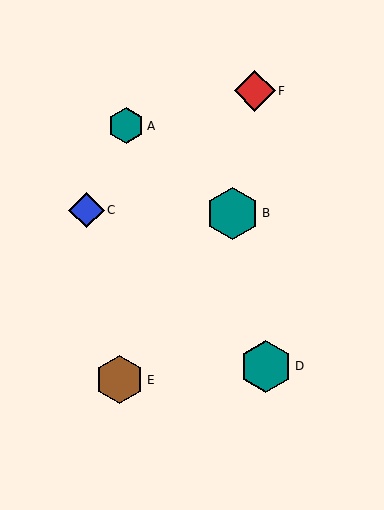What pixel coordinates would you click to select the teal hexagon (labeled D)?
Click at (266, 366) to select the teal hexagon D.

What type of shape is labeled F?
Shape F is a red diamond.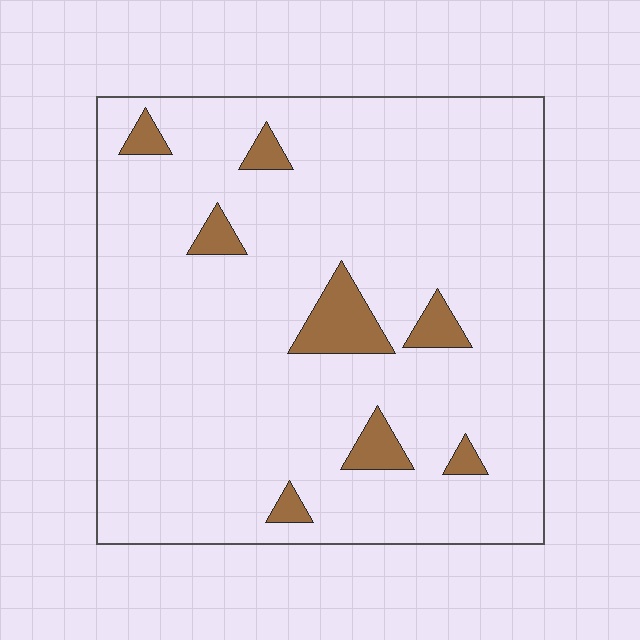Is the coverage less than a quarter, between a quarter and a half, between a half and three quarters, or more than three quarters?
Less than a quarter.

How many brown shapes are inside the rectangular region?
8.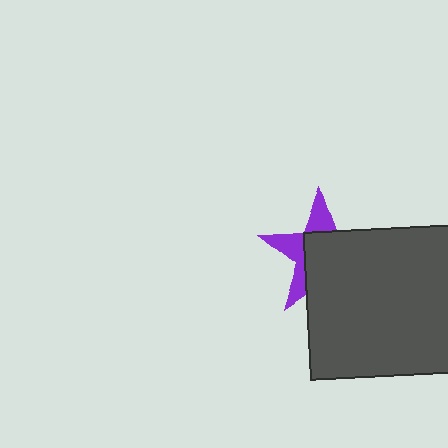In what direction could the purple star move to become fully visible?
The purple star could move toward the upper-left. That would shift it out from behind the dark gray square entirely.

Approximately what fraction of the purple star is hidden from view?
Roughly 63% of the purple star is hidden behind the dark gray square.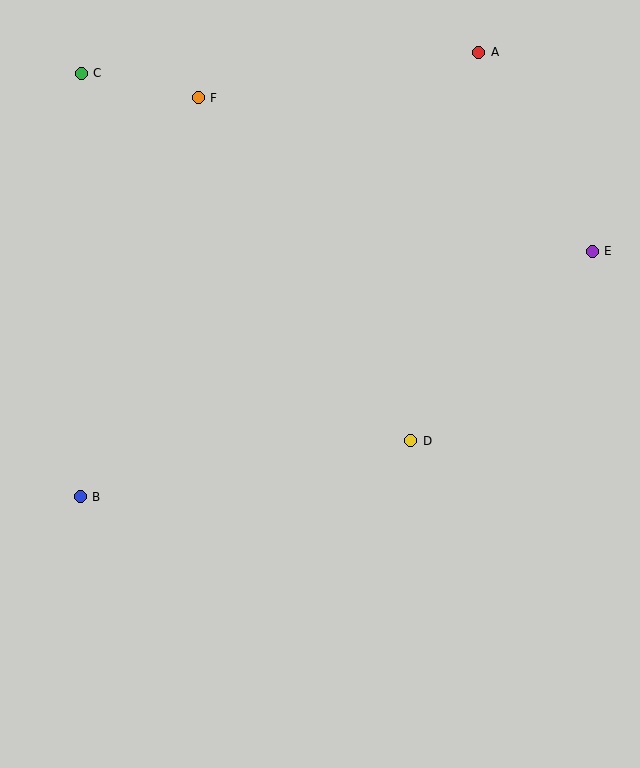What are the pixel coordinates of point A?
Point A is at (479, 52).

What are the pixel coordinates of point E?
Point E is at (592, 251).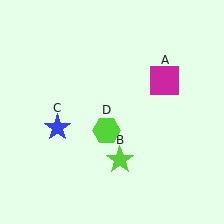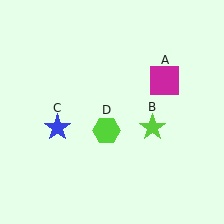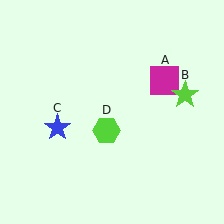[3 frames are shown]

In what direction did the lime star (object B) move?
The lime star (object B) moved up and to the right.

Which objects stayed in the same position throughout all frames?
Magenta square (object A) and blue star (object C) and lime hexagon (object D) remained stationary.